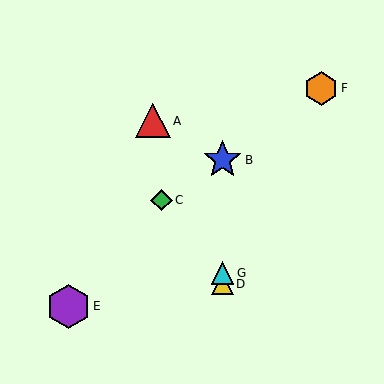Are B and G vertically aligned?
Yes, both are at x≈222.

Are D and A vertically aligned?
No, D is at x≈222 and A is at x≈153.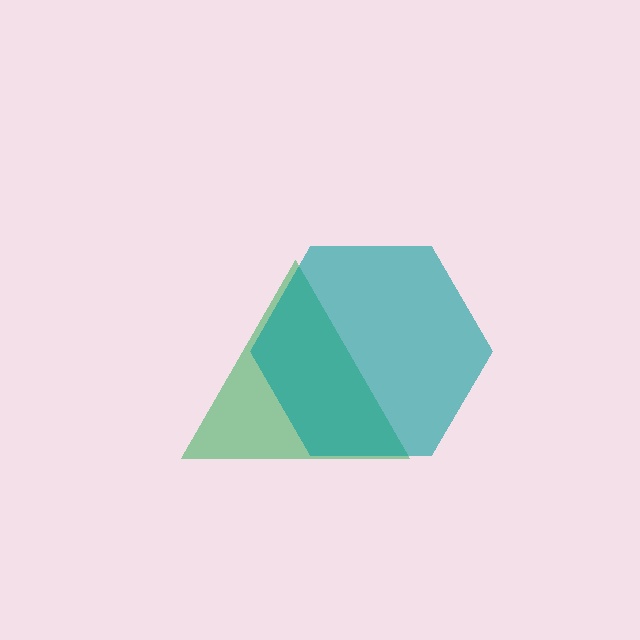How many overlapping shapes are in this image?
There are 2 overlapping shapes in the image.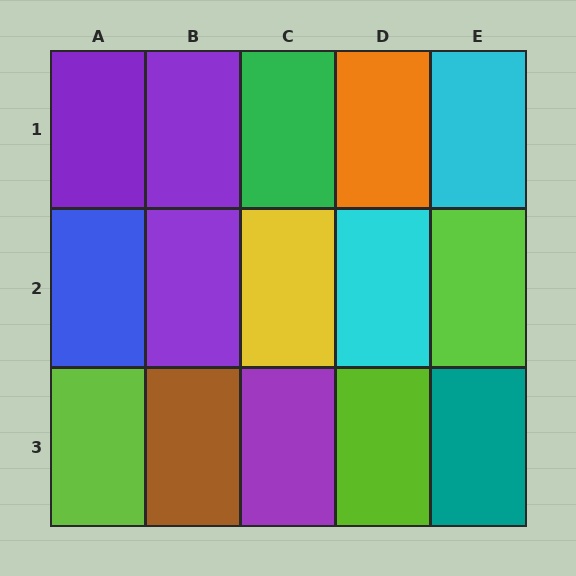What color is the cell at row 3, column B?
Brown.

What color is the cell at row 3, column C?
Purple.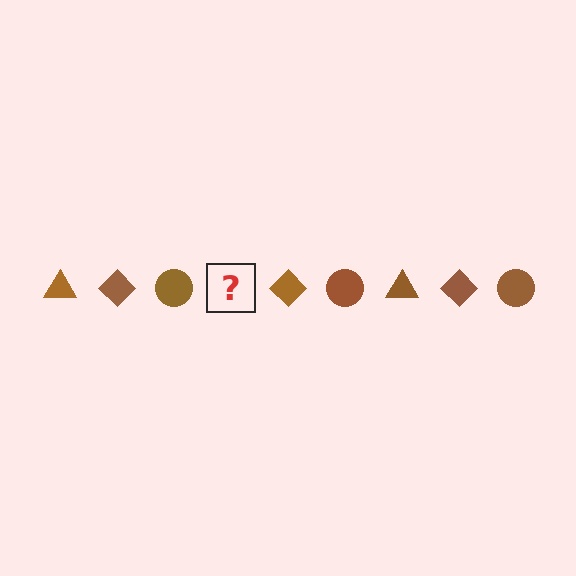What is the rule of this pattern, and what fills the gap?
The rule is that the pattern cycles through triangle, diamond, circle shapes in brown. The gap should be filled with a brown triangle.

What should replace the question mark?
The question mark should be replaced with a brown triangle.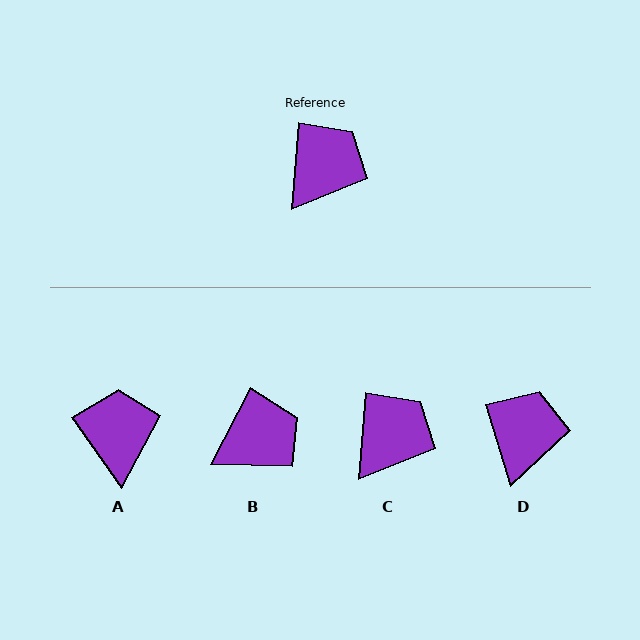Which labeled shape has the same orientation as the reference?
C.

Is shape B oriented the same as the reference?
No, it is off by about 24 degrees.